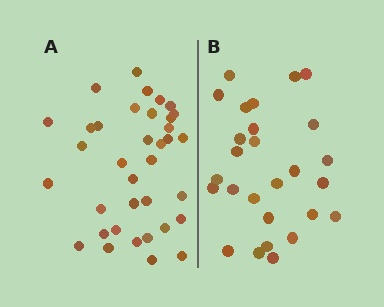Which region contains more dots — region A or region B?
Region A (the left region) has more dots.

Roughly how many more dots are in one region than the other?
Region A has roughly 8 or so more dots than region B.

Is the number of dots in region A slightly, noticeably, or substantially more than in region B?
Region A has noticeably more, but not dramatically so. The ratio is roughly 1.3 to 1.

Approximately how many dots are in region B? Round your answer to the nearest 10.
About 30 dots. (The exact count is 27, which rounds to 30.)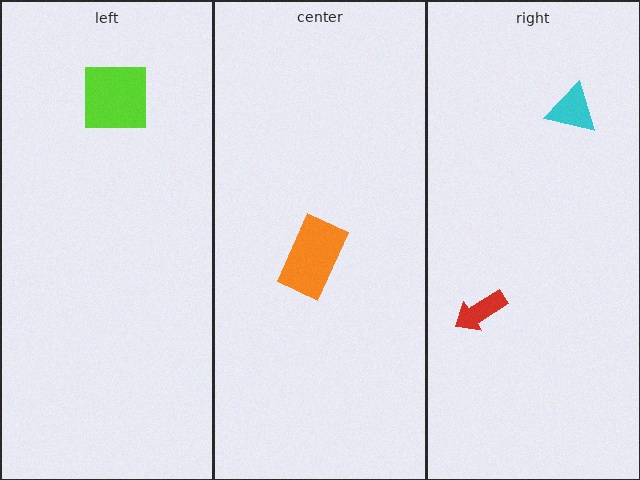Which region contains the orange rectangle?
The center region.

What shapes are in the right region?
The cyan triangle, the red arrow.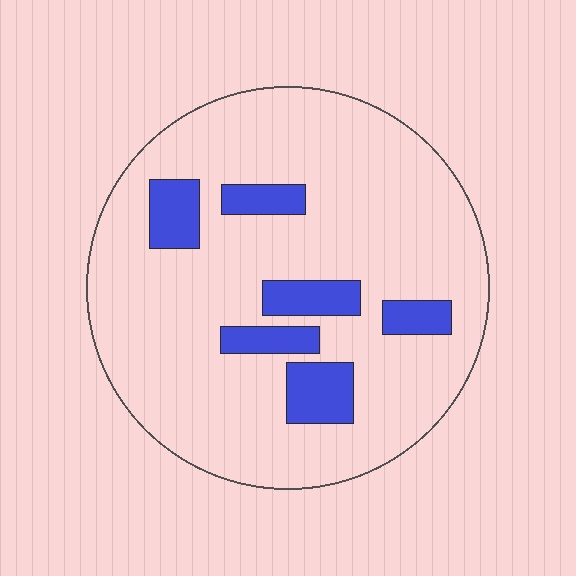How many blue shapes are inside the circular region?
6.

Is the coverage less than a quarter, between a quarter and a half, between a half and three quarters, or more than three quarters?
Less than a quarter.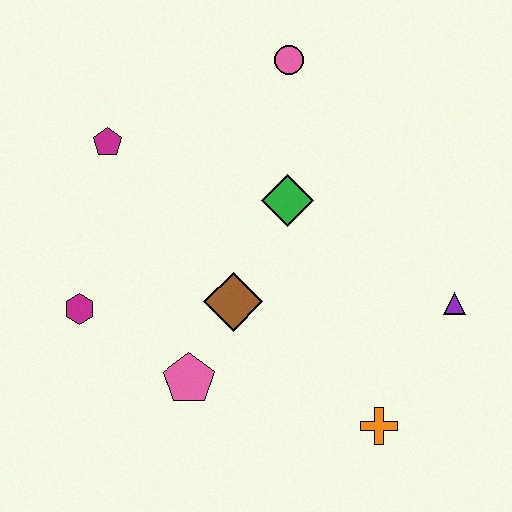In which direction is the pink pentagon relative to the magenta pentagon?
The pink pentagon is below the magenta pentagon.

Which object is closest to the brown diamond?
The pink pentagon is closest to the brown diamond.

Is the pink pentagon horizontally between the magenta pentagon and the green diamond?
Yes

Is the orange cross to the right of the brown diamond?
Yes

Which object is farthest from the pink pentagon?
The pink circle is farthest from the pink pentagon.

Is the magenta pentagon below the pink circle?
Yes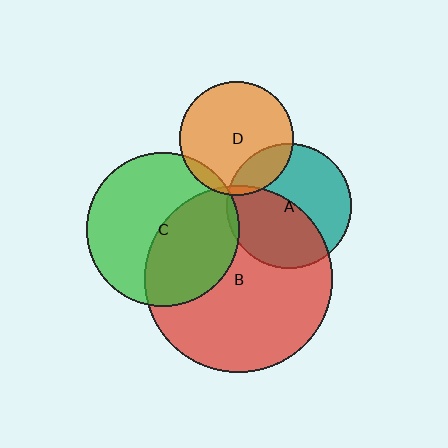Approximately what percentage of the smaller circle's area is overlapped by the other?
Approximately 5%.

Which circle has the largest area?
Circle B (red).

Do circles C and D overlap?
Yes.